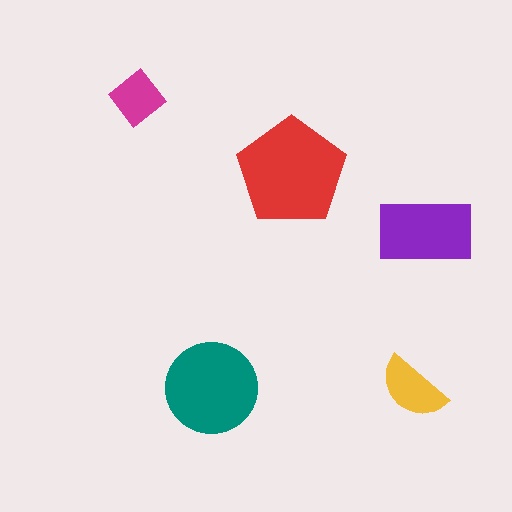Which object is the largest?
The red pentagon.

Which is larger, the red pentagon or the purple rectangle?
The red pentagon.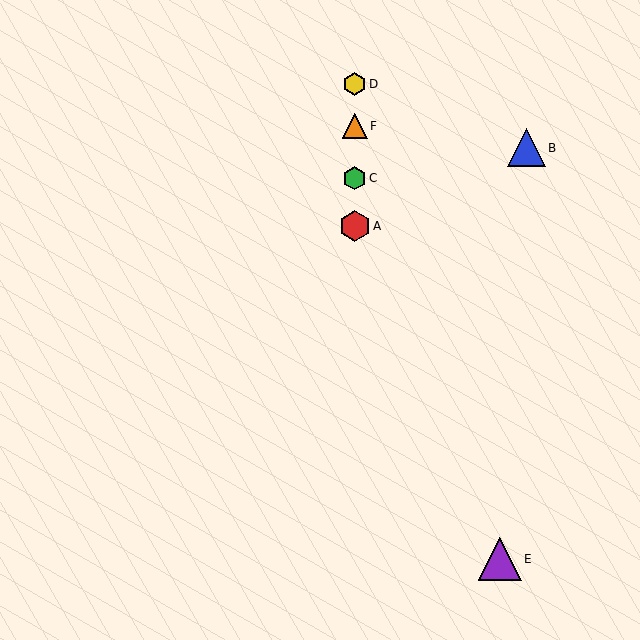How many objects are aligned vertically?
4 objects (A, C, D, F) are aligned vertically.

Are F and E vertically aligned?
No, F is at x≈355 and E is at x≈500.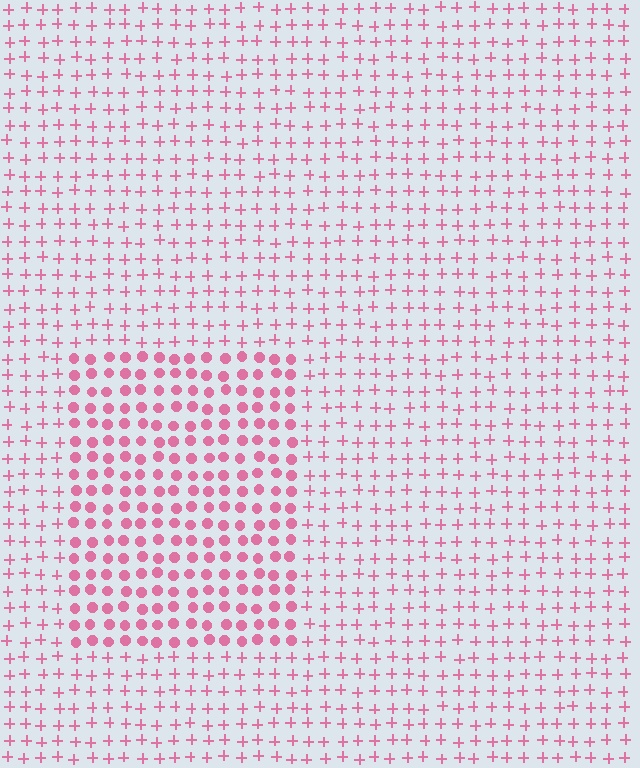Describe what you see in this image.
The image is filled with small pink elements arranged in a uniform grid. A rectangle-shaped region contains circles, while the surrounding area contains plus signs. The boundary is defined purely by the change in element shape.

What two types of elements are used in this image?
The image uses circles inside the rectangle region and plus signs outside it.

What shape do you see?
I see a rectangle.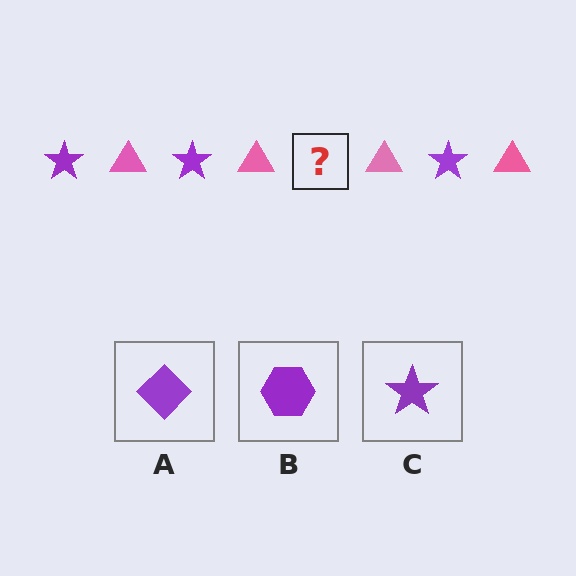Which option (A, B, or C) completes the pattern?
C.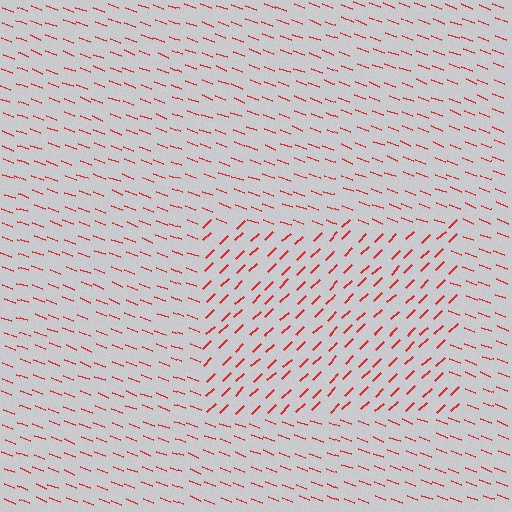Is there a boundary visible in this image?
Yes, there is a texture boundary formed by a change in line orientation.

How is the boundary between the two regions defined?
The boundary is defined purely by a change in line orientation (approximately 65 degrees difference). All lines are the same color and thickness.